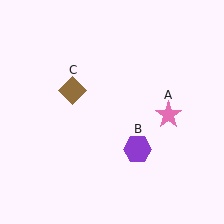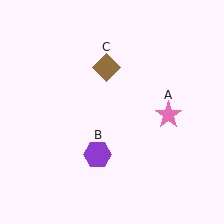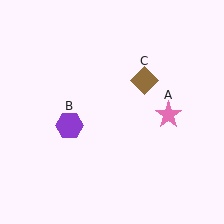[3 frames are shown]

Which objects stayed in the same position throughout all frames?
Pink star (object A) remained stationary.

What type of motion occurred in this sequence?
The purple hexagon (object B), brown diamond (object C) rotated clockwise around the center of the scene.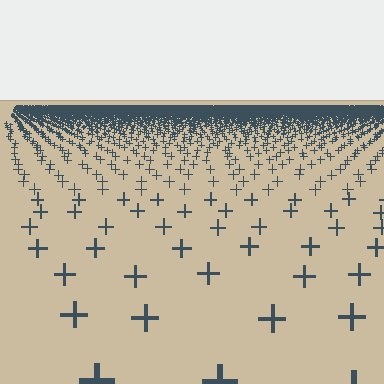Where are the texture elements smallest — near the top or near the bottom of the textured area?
Near the top.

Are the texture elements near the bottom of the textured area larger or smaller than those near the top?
Larger. Near the bottom, elements are closer to the viewer and appear at a bigger on-screen size.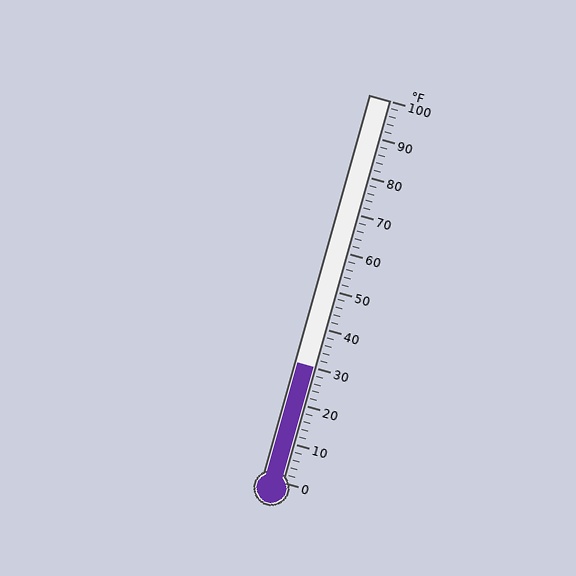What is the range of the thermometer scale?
The thermometer scale ranges from 0°F to 100°F.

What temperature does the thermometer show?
The thermometer shows approximately 30°F.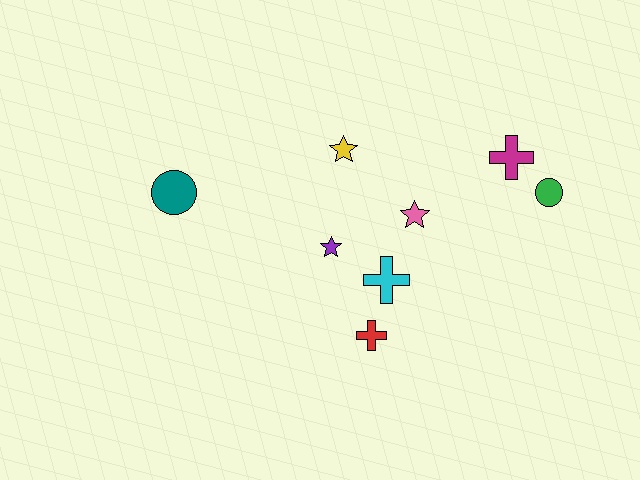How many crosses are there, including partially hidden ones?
There are 3 crosses.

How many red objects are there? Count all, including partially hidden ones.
There is 1 red object.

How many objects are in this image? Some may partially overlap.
There are 8 objects.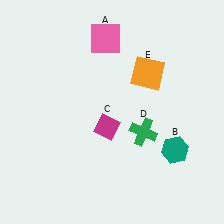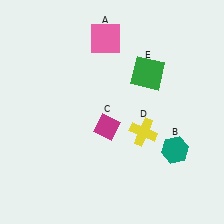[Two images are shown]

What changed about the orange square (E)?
In Image 1, E is orange. In Image 2, it changed to green.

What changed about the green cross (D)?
In Image 1, D is green. In Image 2, it changed to yellow.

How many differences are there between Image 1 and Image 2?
There are 2 differences between the two images.